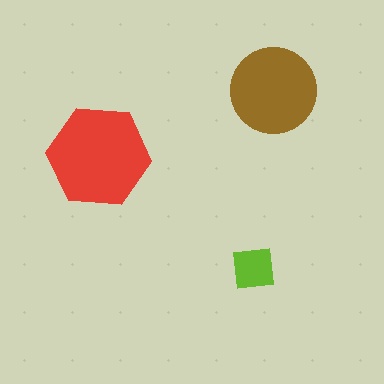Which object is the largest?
The red hexagon.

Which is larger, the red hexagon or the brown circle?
The red hexagon.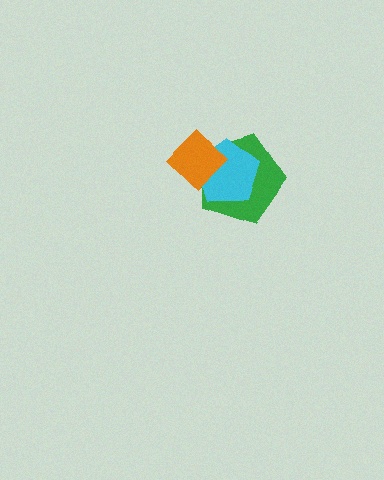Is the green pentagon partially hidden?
Yes, it is partially covered by another shape.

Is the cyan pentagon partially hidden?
Yes, it is partially covered by another shape.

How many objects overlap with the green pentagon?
2 objects overlap with the green pentagon.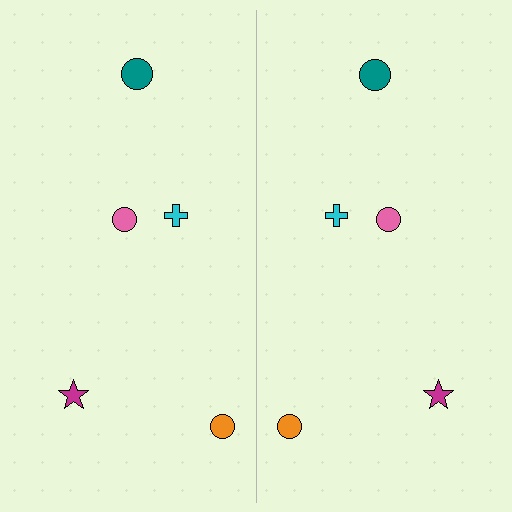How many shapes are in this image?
There are 10 shapes in this image.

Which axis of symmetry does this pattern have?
The pattern has a vertical axis of symmetry running through the center of the image.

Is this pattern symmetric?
Yes, this pattern has bilateral (reflection) symmetry.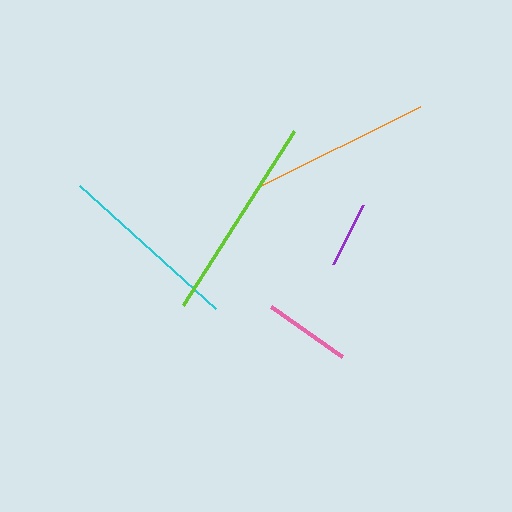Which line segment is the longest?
The lime line is the longest at approximately 207 pixels.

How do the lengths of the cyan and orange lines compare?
The cyan and orange lines are approximately the same length.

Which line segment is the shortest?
The purple line is the shortest at approximately 65 pixels.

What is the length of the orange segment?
The orange segment is approximately 181 pixels long.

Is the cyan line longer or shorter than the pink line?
The cyan line is longer than the pink line.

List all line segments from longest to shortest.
From longest to shortest: lime, cyan, orange, pink, purple.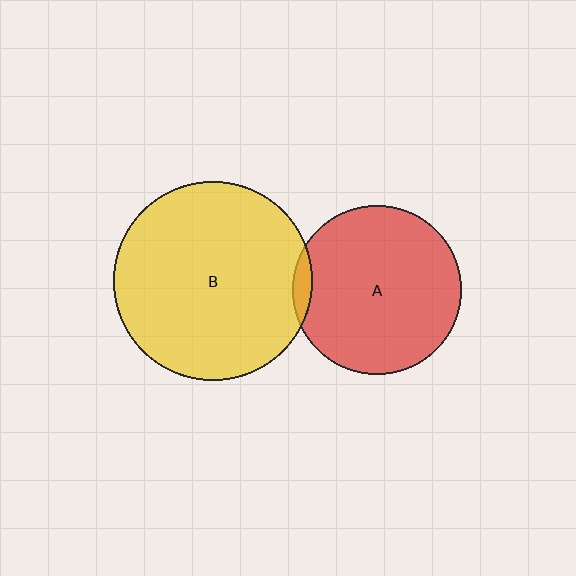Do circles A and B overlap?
Yes.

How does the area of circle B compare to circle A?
Approximately 1.4 times.